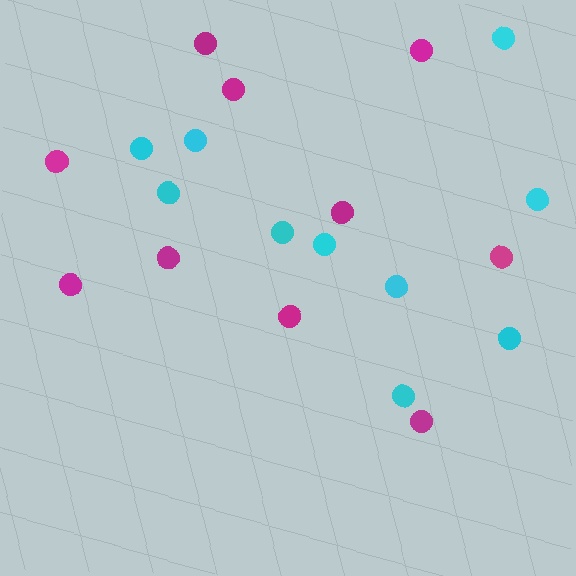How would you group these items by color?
There are 2 groups: one group of magenta circles (10) and one group of cyan circles (10).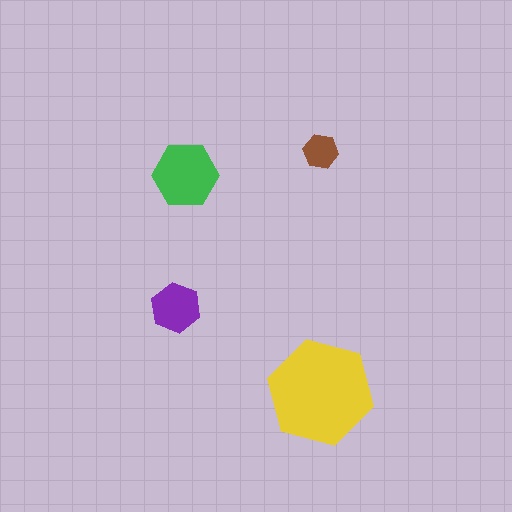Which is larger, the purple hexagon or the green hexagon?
The green one.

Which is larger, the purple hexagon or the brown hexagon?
The purple one.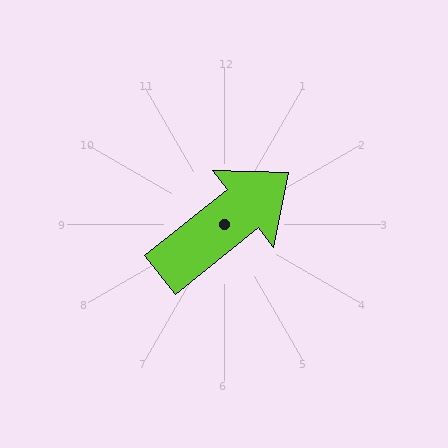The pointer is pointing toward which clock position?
Roughly 2 o'clock.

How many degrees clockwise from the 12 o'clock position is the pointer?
Approximately 51 degrees.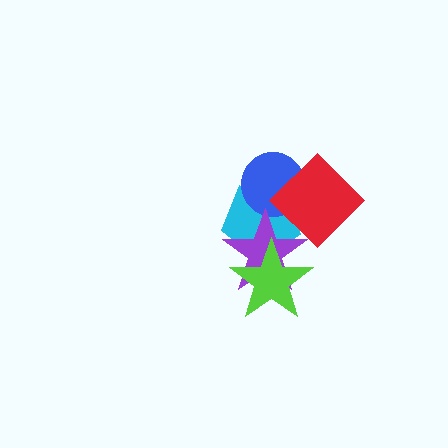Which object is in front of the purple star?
The lime star is in front of the purple star.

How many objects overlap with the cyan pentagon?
4 objects overlap with the cyan pentagon.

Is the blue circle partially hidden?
Yes, it is partially covered by another shape.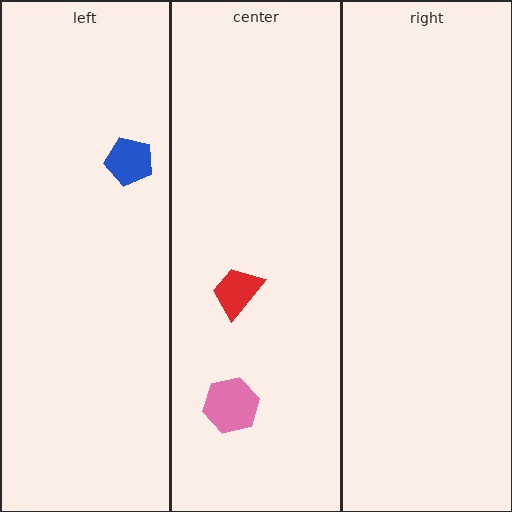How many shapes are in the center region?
2.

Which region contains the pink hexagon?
The center region.